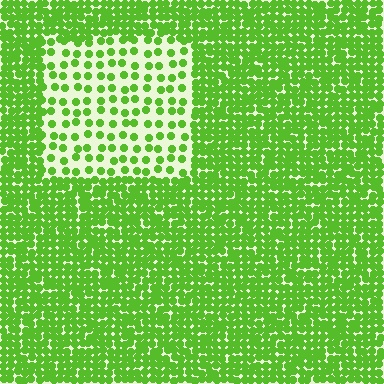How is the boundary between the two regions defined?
The boundary is defined by a change in element density (approximately 2.8x ratio). All elements are the same color, size, and shape.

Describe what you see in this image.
The image contains small lime elements arranged at two different densities. A rectangle-shaped region is visible where the elements are less densely packed than the surrounding area.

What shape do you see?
I see a rectangle.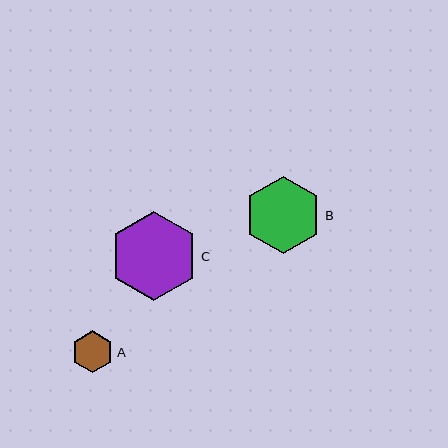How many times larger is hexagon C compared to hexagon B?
Hexagon C is approximately 1.2 times the size of hexagon B.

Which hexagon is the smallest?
Hexagon A is the smallest with a size of approximately 42 pixels.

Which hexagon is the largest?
Hexagon C is the largest with a size of approximately 89 pixels.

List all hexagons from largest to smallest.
From largest to smallest: C, B, A.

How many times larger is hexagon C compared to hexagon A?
Hexagon C is approximately 2.1 times the size of hexagon A.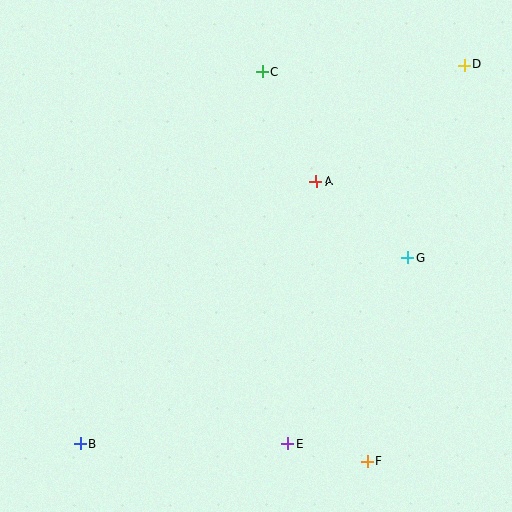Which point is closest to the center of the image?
Point A at (316, 181) is closest to the center.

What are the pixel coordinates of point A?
Point A is at (316, 181).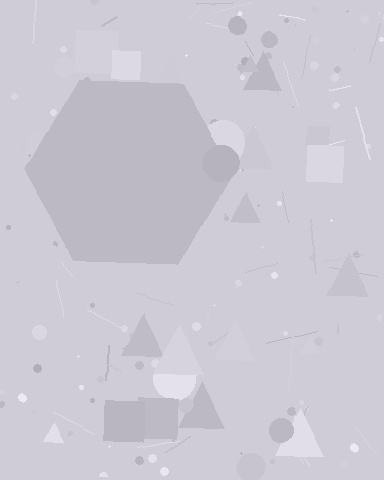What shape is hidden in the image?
A hexagon is hidden in the image.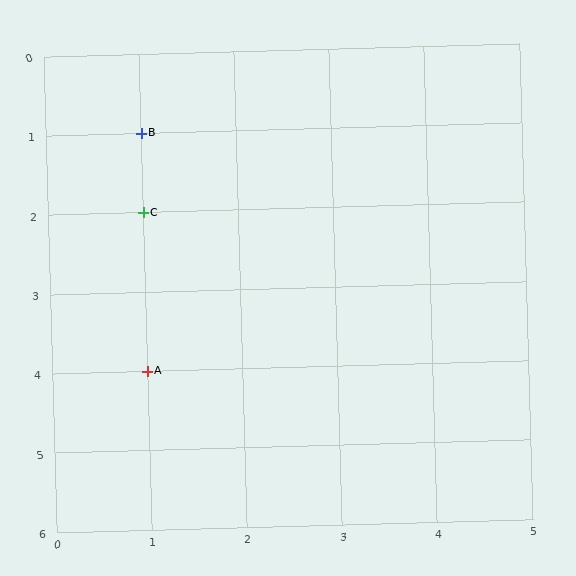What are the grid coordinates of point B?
Point B is at grid coordinates (1, 1).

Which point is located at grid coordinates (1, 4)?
Point A is at (1, 4).